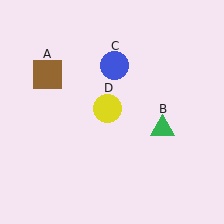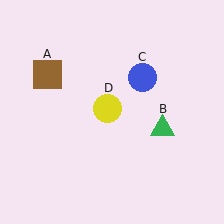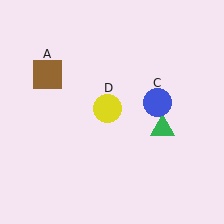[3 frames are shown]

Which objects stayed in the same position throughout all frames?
Brown square (object A) and green triangle (object B) and yellow circle (object D) remained stationary.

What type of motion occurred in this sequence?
The blue circle (object C) rotated clockwise around the center of the scene.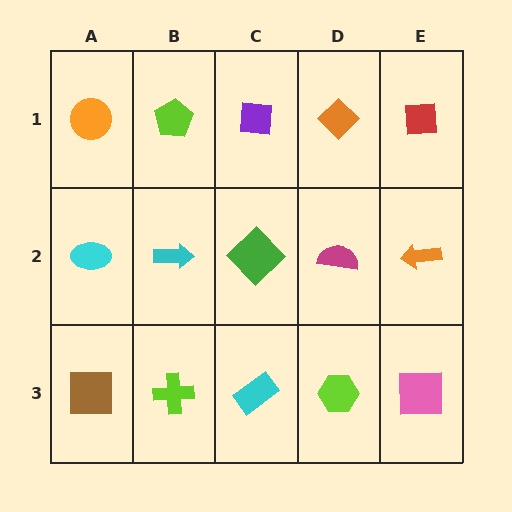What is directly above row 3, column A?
A cyan ellipse.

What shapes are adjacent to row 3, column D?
A magenta semicircle (row 2, column D), a cyan rectangle (row 3, column C), a pink square (row 3, column E).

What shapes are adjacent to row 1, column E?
An orange arrow (row 2, column E), an orange diamond (row 1, column D).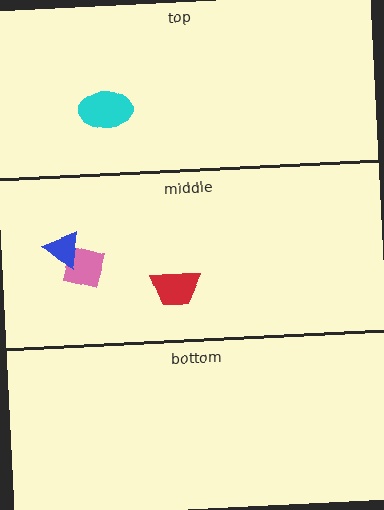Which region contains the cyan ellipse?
The top region.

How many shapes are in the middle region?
3.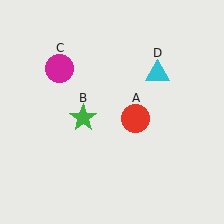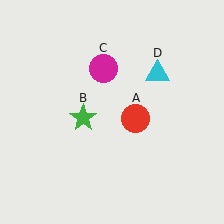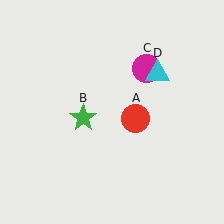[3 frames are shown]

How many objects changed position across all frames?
1 object changed position: magenta circle (object C).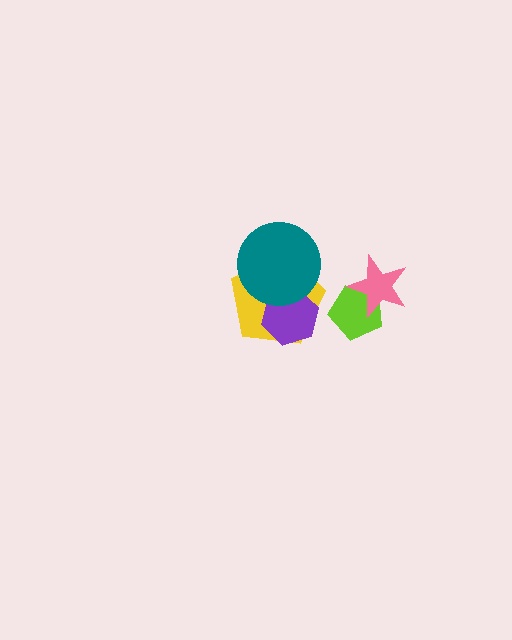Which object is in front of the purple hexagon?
The teal circle is in front of the purple hexagon.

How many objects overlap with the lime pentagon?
1 object overlaps with the lime pentagon.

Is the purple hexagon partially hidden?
Yes, it is partially covered by another shape.